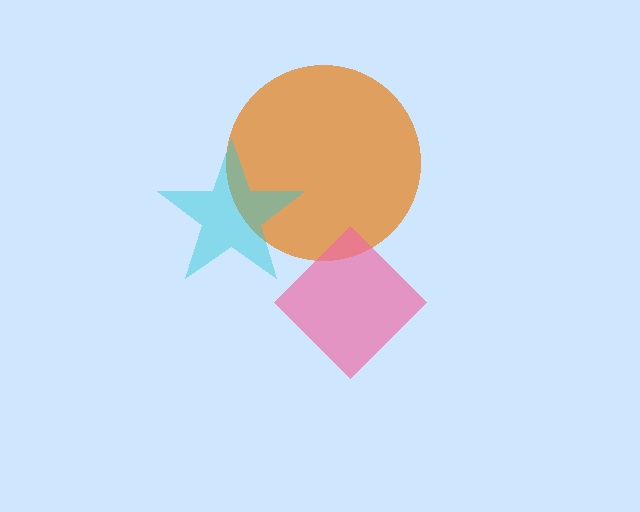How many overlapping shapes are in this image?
There are 3 overlapping shapes in the image.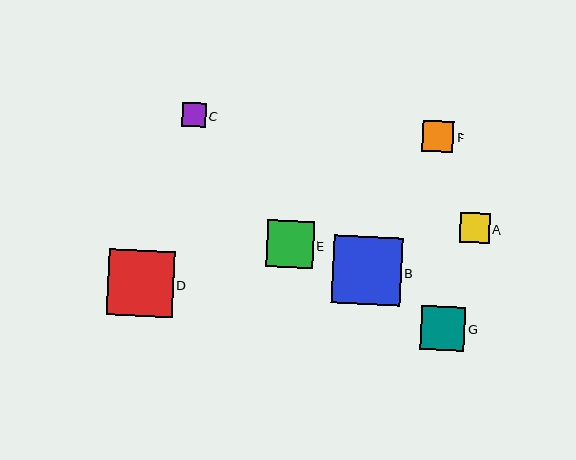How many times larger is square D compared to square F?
Square D is approximately 2.1 times the size of square F.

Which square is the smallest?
Square C is the smallest with a size of approximately 24 pixels.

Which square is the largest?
Square B is the largest with a size of approximately 68 pixels.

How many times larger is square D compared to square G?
Square D is approximately 1.5 times the size of square G.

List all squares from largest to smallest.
From largest to smallest: B, D, E, G, F, A, C.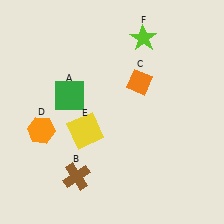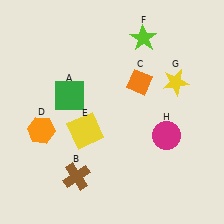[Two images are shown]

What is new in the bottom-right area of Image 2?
A magenta circle (H) was added in the bottom-right area of Image 2.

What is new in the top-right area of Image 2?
A yellow star (G) was added in the top-right area of Image 2.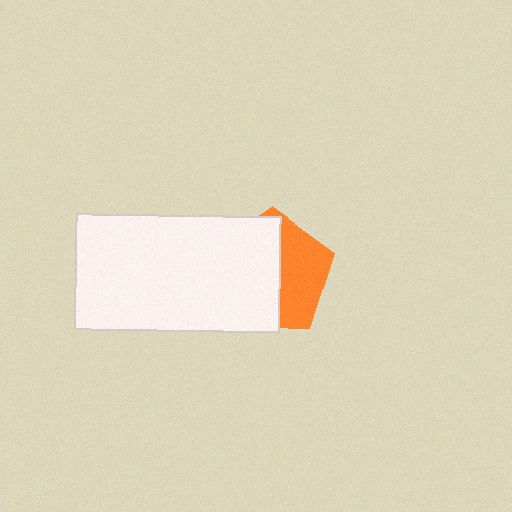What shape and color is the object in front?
The object in front is a white rectangle.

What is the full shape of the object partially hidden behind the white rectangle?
The partially hidden object is an orange pentagon.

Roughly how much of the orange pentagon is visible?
A small part of it is visible (roughly 40%).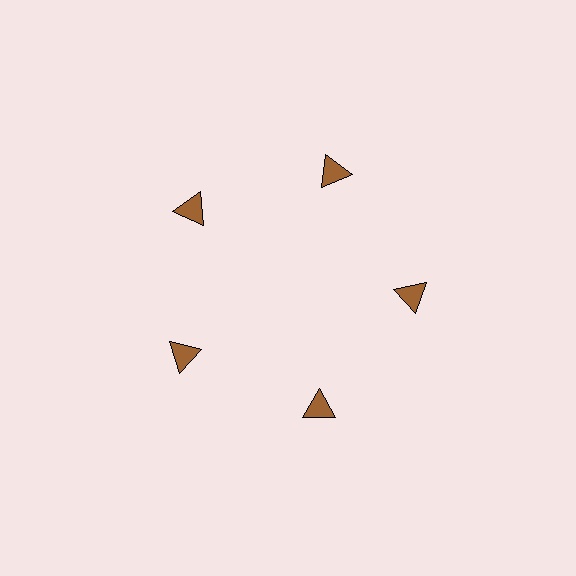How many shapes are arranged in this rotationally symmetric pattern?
There are 5 shapes, arranged in 5 groups of 1.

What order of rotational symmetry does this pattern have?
This pattern has 5-fold rotational symmetry.